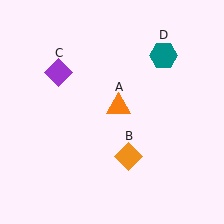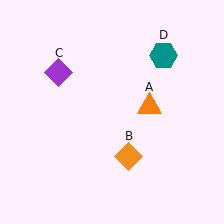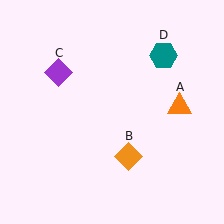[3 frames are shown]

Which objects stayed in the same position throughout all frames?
Orange diamond (object B) and purple diamond (object C) and teal hexagon (object D) remained stationary.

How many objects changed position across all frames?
1 object changed position: orange triangle (object A).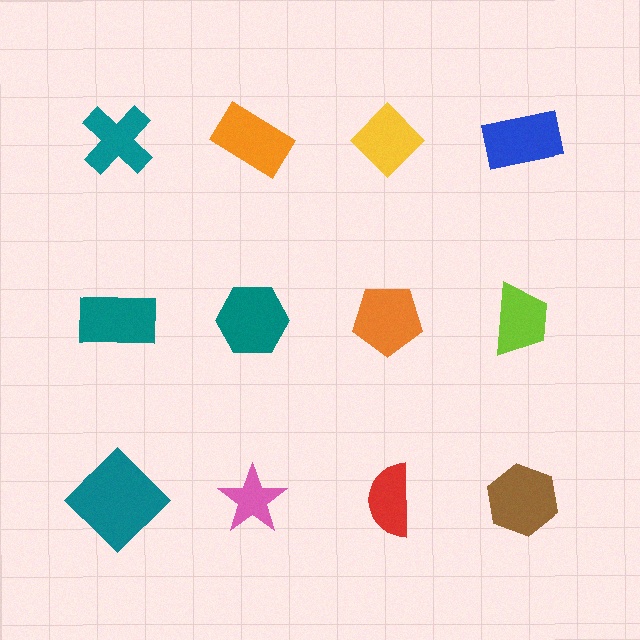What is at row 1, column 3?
A yellow diamond.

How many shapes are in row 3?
4 shapes.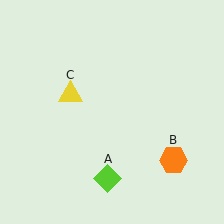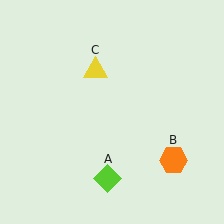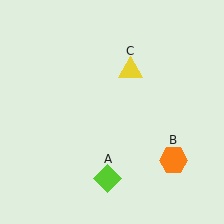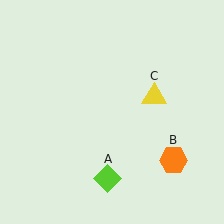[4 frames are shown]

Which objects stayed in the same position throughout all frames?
Lime diamond (object A) and orange hexagon (object B) remained stationary.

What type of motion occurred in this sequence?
The yellow triangle (object C) rotated clockwise around the center of the scene.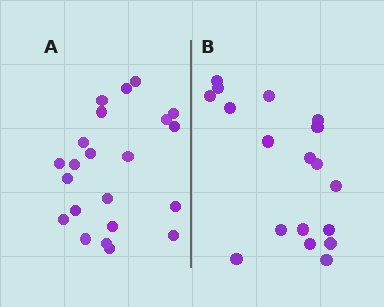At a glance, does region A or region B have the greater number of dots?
Region A (the left region) has more dots.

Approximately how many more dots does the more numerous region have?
Region A has about 4 more dots than region B.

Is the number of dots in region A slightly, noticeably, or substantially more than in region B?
Region A has only slightly more — the two regions are fairly close. The ratio is roughly 1.2 to 1.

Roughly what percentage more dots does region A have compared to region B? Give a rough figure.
About 20% more.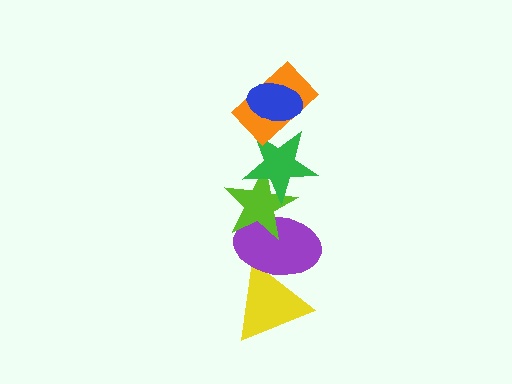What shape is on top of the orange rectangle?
The blue ellipse is on top of the orange rectangle.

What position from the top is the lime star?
The lime star is 4th from the top.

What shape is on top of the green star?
The orange rectangle is on top of the green star.